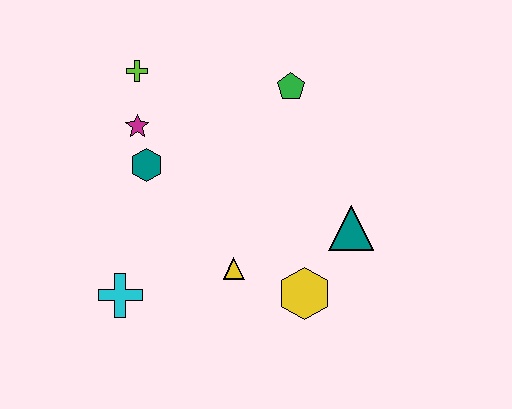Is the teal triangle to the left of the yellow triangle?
No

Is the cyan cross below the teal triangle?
Yes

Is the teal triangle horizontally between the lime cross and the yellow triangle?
No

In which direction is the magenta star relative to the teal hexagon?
The magenta star is above the teal hexagon.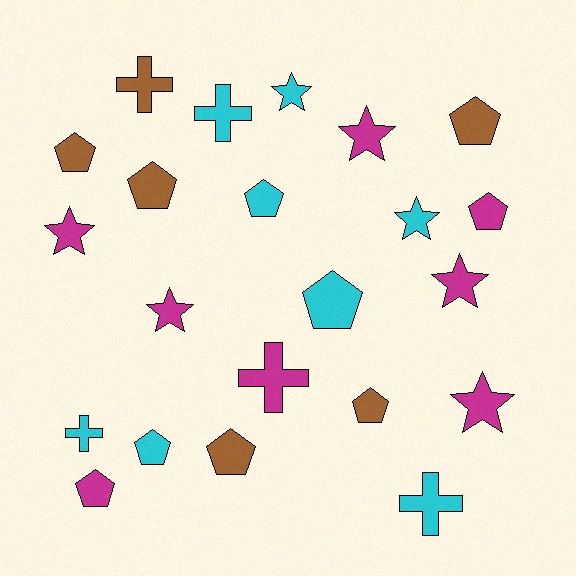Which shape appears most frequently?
Pentagon, with 10 objects.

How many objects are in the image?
There are 22 objects.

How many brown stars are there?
There are no brown stars.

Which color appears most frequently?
Magenta, with 8 objects.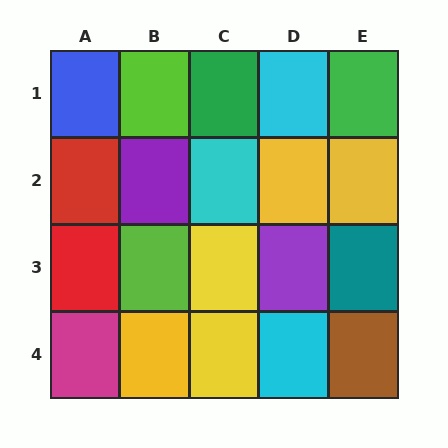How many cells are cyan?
3 cells are cyan.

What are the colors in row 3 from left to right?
Red, lime, yellow, purple, teal.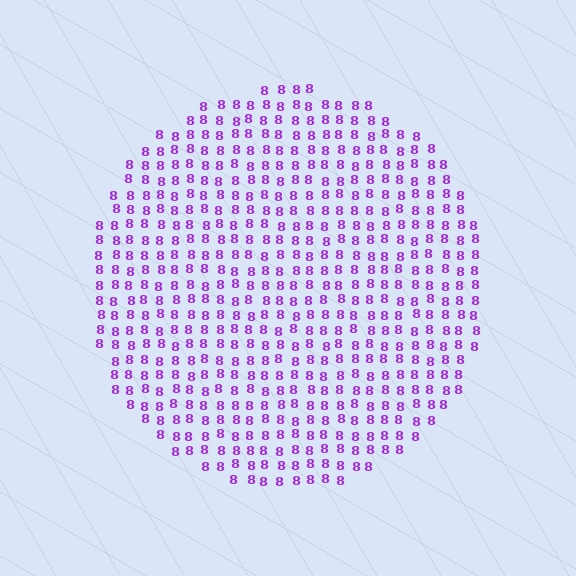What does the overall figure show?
The overall figure shows a circle.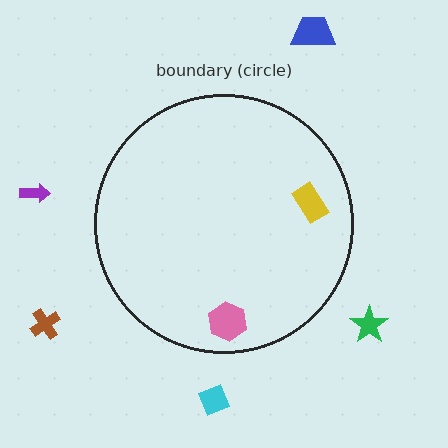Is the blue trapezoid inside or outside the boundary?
Outside.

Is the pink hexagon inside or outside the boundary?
Inside.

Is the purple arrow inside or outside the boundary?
Outside.